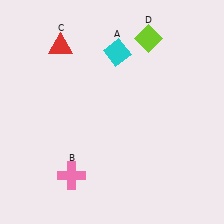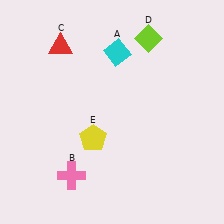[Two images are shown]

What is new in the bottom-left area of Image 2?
A yellow pentagon (E) was added in the bottom-left area of Image 2.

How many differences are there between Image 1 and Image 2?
There is 1 difference between the two images.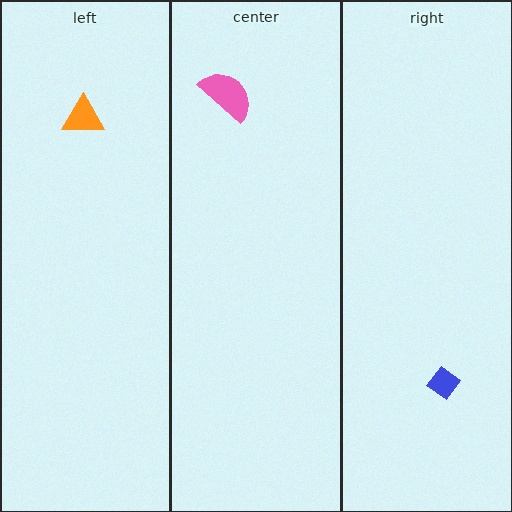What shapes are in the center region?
The pink semicircle.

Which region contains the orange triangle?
The left region.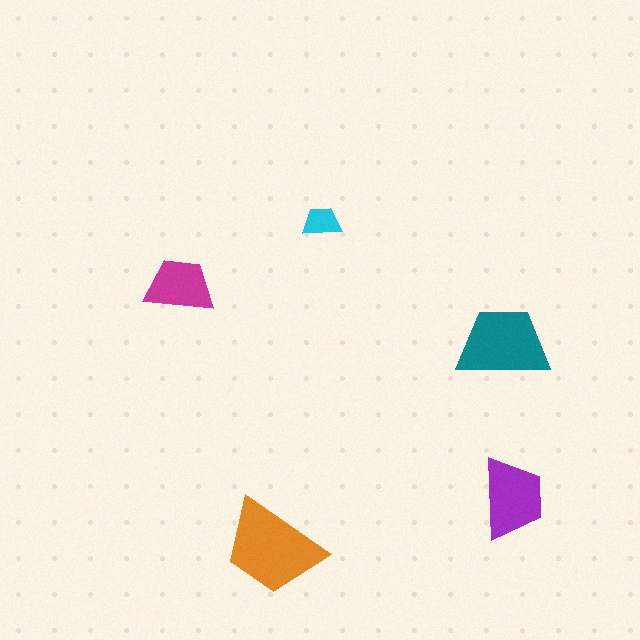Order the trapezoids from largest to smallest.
the orange one, the teal one, the purple one, the magenta one, the cyan one.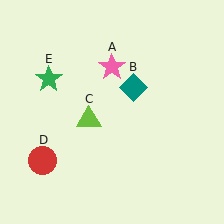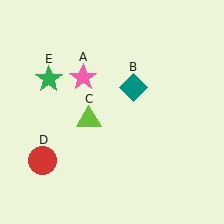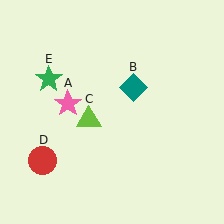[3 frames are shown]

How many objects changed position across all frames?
1 object changed position: pink star (object A).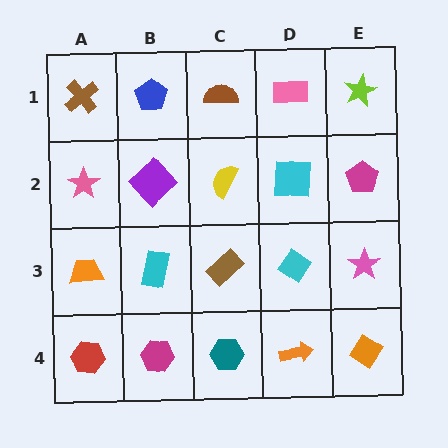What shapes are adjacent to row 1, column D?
A cyan square (row 2, column D), a brown semicircle (row 1, column C), a lime star (row 1, column E).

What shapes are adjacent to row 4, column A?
An orange trapezoid (row 3, column A), a magenta hexagon (row 4, column B).